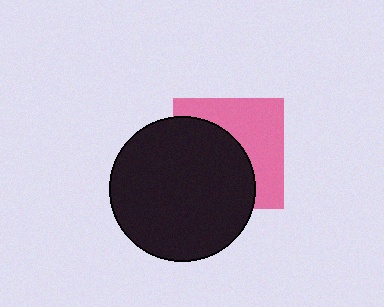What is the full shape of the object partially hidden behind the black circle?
The partially hidden object is a pink square.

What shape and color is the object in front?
The object in front is a black circle.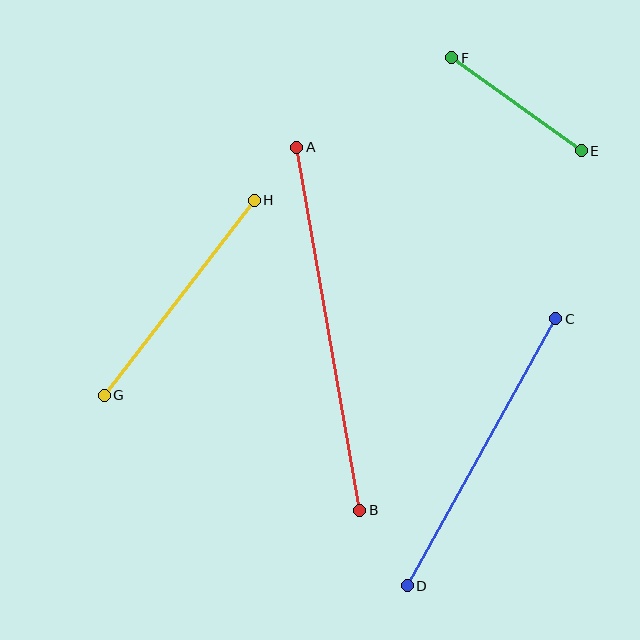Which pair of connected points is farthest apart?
Points A and B are farthest apart.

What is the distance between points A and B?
The distance is approximately 368 pixels.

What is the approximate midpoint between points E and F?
The midpoint is at approximately (517, 104) pixels.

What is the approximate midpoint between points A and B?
The midpoint is at approximately (328, 329) pixels.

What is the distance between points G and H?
The distance is approximately 246 pixels.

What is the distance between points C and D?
The distance is approximately 306 pixels.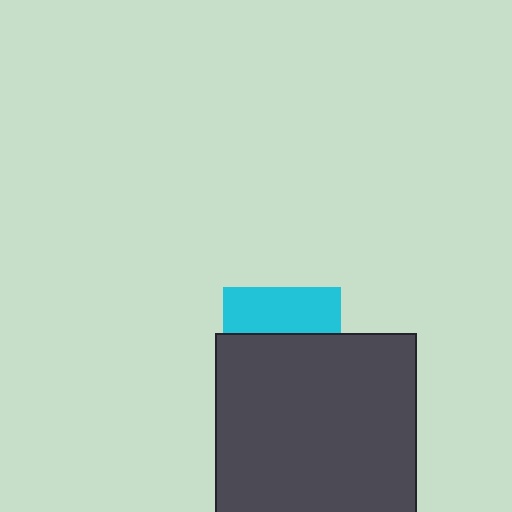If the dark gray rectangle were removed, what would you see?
You would see the complete cyan square.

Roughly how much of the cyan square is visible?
A small part of it is visible (roughly 39%).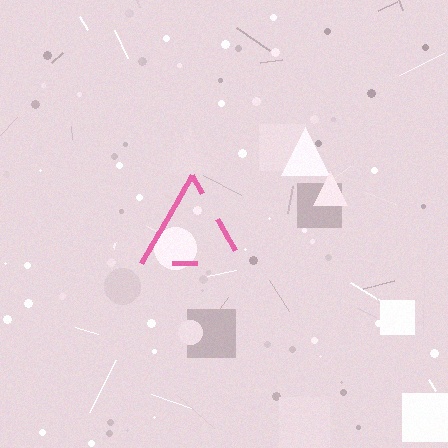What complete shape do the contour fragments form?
The contour fragments form a triangle.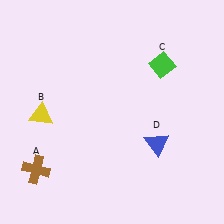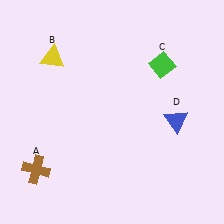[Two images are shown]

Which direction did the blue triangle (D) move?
The blue triangle (D) moved up.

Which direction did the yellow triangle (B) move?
The yellow triangle (B) moved up.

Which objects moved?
The objects that moved are: the yellow triangle (B), the blue triangle (D).